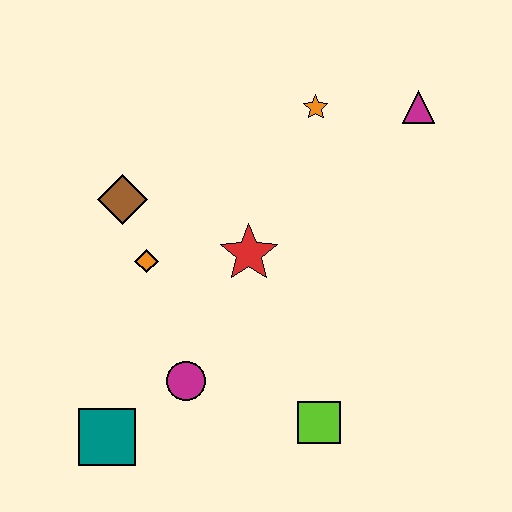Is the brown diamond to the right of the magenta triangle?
No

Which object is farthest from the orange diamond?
The magenta triangle is farthest from the orange diamond.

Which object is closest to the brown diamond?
The orange diamond is closest to the brown diamond.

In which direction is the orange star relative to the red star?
The orange star is above the red star.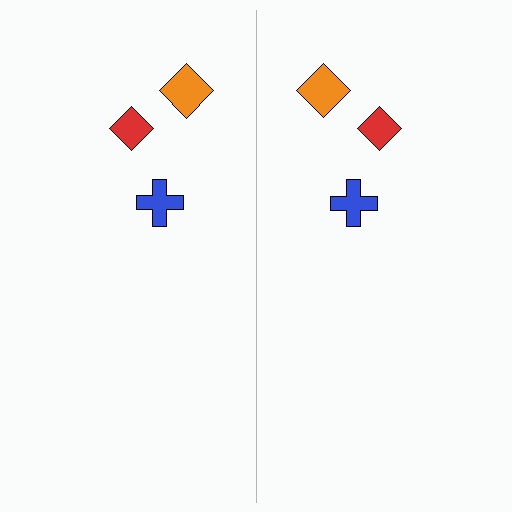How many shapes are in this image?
There are 6 shapes in this image.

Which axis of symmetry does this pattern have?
The pattern has a vertical axis of symmetry running through the center of the image.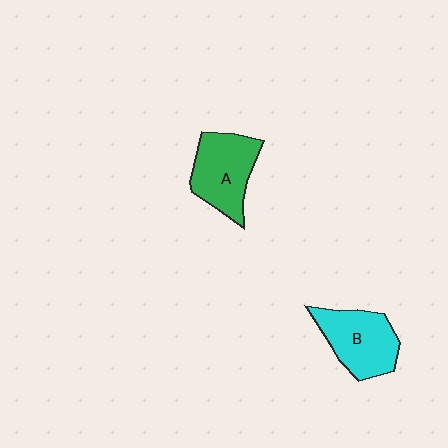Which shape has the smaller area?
Shape B (cyan).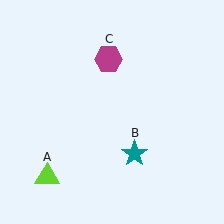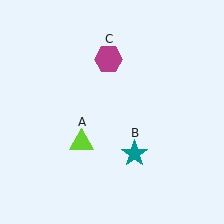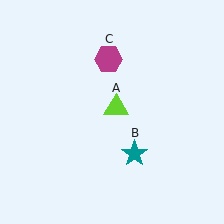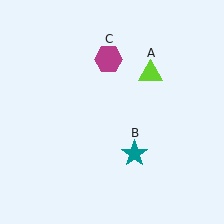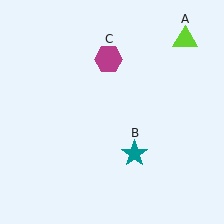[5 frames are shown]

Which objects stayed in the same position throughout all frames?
Teal star (object B) and magenta hexagon (object C) remained stationary.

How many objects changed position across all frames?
1 object changed position: lime triangle (object A).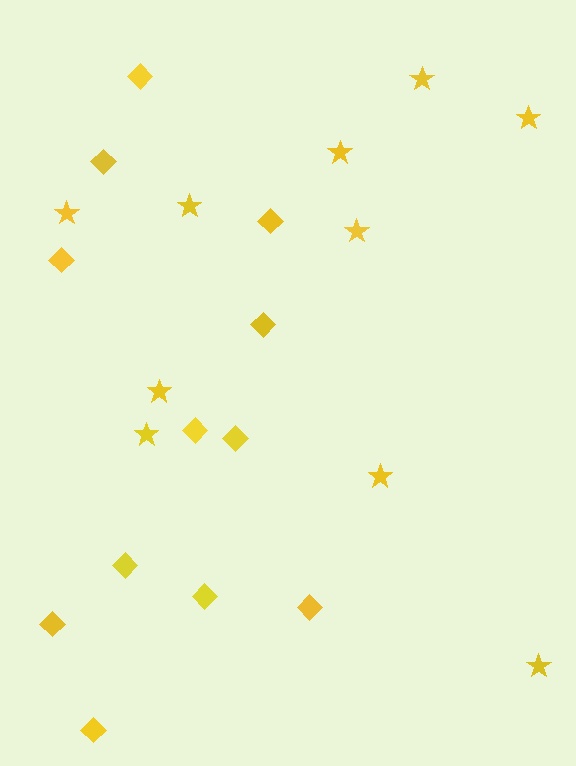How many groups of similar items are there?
There are 2 groups: one group of diamonds (12) and one group of stars (10).